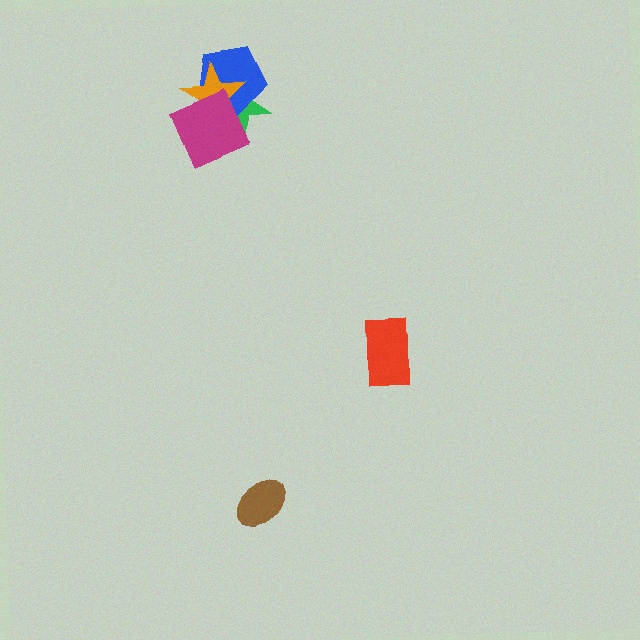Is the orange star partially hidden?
Yes, it is partially covered by another shape.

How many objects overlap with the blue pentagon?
3 objects overlap with the blue pentagon.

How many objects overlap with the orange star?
3 objects overlap with the orange star.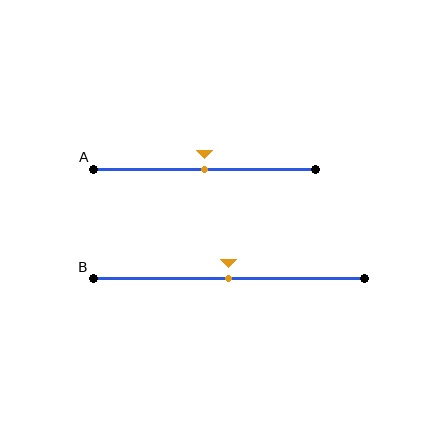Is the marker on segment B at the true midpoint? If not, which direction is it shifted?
Yes, the marker on segment B is at the true midpoint.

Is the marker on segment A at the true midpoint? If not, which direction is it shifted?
Yes, the marker on segment A is at the true midpoint.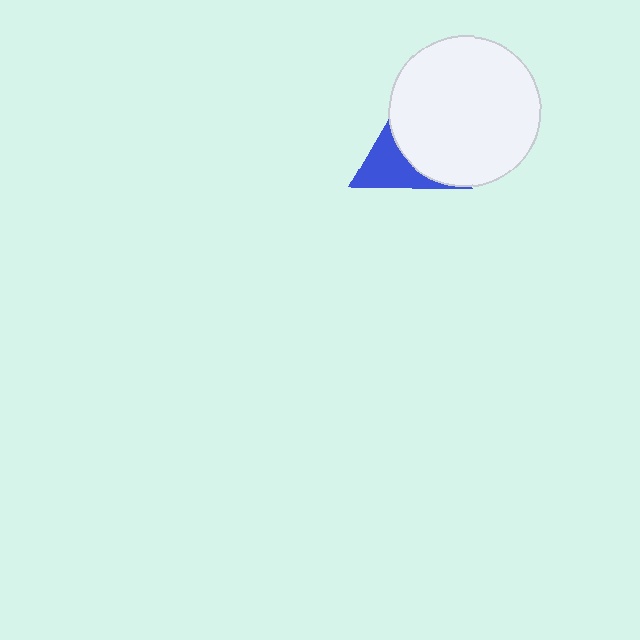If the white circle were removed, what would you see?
You would see the complete blue triangle.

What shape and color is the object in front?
The object in front is a white circle.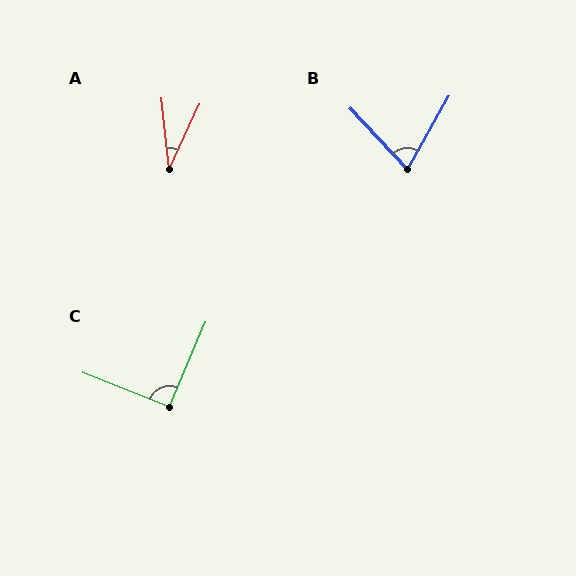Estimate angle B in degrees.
Approximately 73 degrees.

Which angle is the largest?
C, at approximately 92 degrees.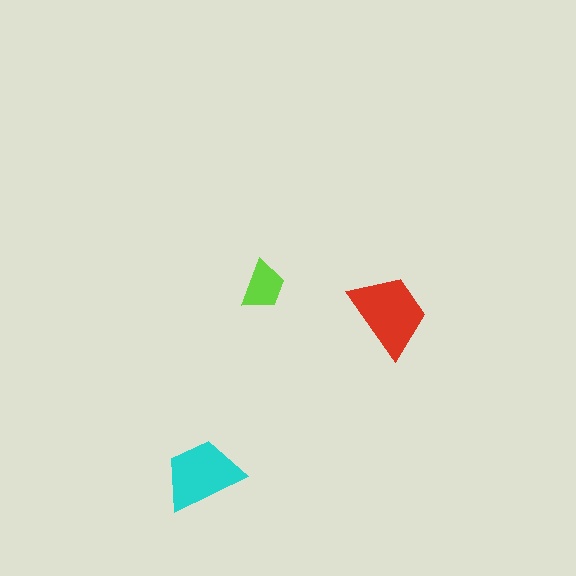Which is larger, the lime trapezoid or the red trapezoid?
The red one.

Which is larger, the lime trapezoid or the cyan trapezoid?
The cyan one.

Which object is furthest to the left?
The cyan trapezoid is leftmost.